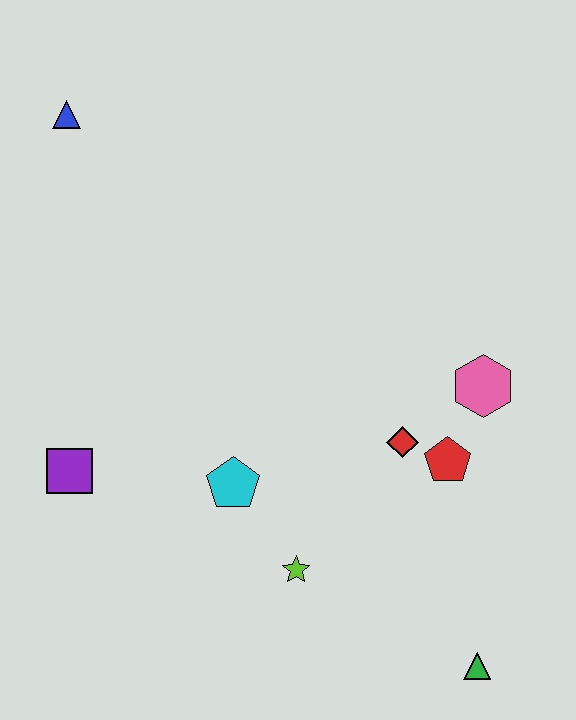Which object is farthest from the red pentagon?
The blue triangle is farthest from the red pentagon.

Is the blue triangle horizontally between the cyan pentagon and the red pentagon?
No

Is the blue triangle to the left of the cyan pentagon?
Yes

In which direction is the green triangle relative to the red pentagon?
The green triangle is below the red pentagon.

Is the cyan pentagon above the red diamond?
No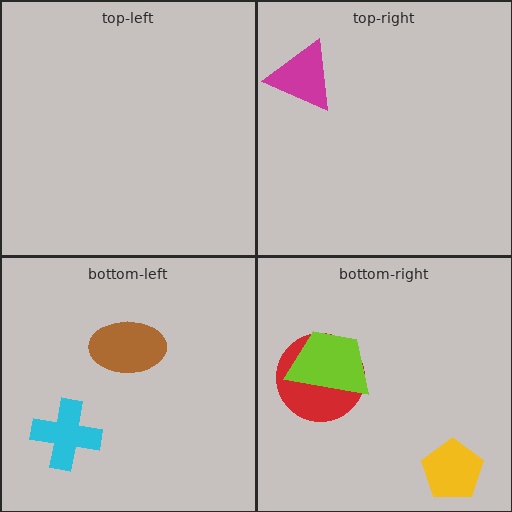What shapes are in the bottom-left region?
The brown ellipse, the cyan cross.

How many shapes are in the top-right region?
1.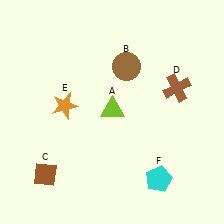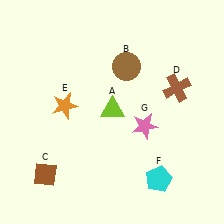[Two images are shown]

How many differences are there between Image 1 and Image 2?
There is 1 difference between the two images.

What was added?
A pink star (G) was added in Image 2.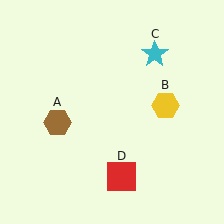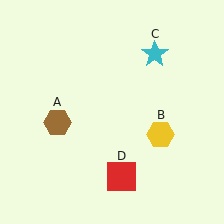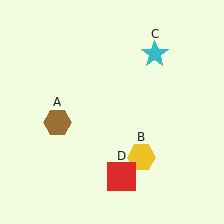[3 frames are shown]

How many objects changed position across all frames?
1 object changed position: yellow hexagon (object B).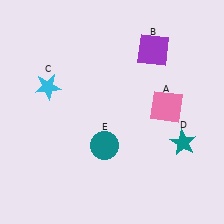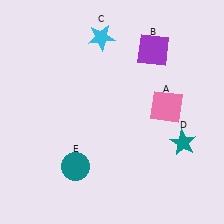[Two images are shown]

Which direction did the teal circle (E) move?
The teal circle (E) moved left.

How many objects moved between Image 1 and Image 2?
2 objects moved between the two images.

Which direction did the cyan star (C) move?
The cyan star (C) moved right.